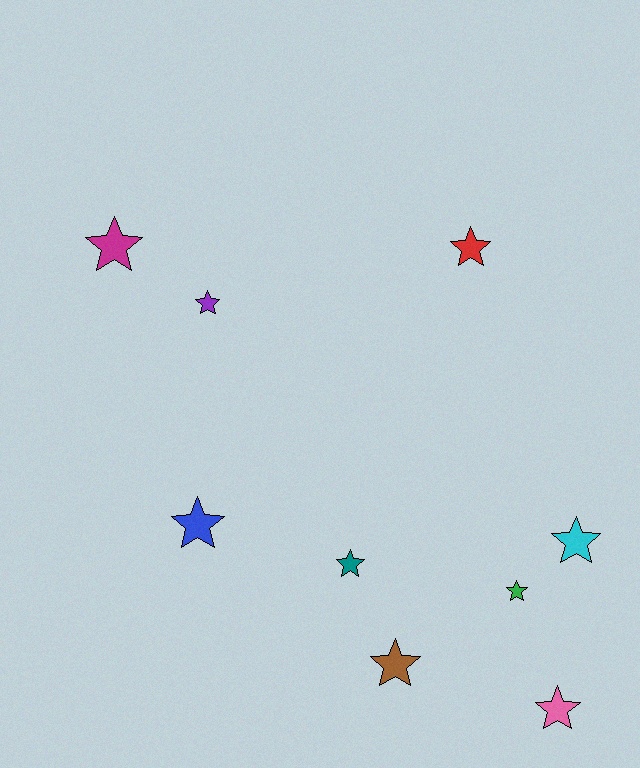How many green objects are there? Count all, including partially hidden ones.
There is 1 green object.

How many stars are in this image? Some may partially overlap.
There are 9 stars.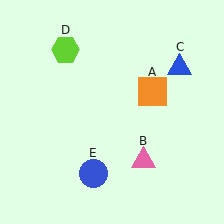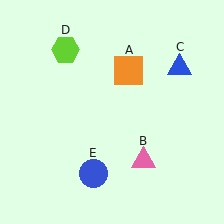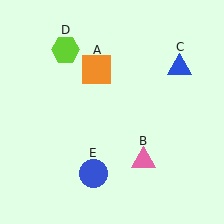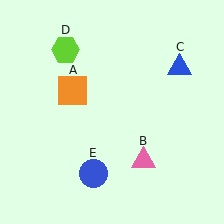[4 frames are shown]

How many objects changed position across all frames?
1 object changed position: orange square (object A).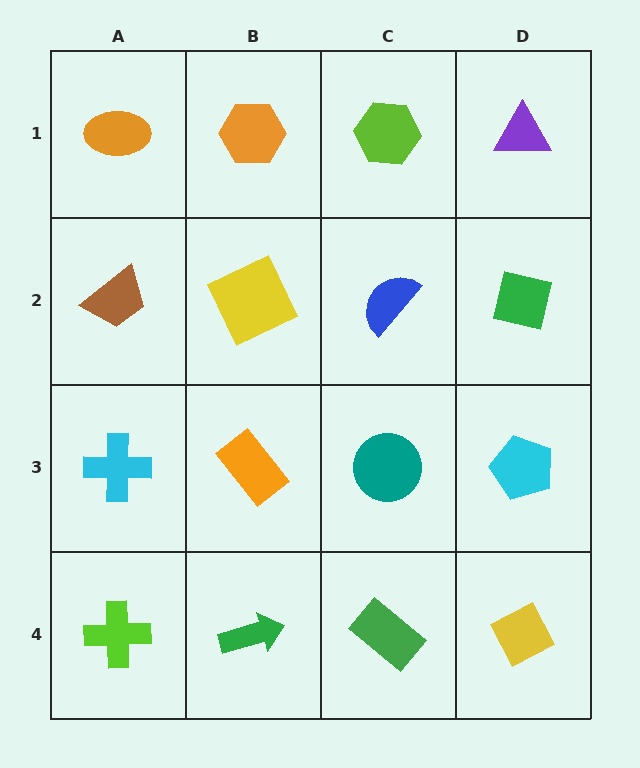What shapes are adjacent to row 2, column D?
A purple triangle (row 1, column D), a cyan pentagon (row 3, column D), a blue semicircle (row 2, column C).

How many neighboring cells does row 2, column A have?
3.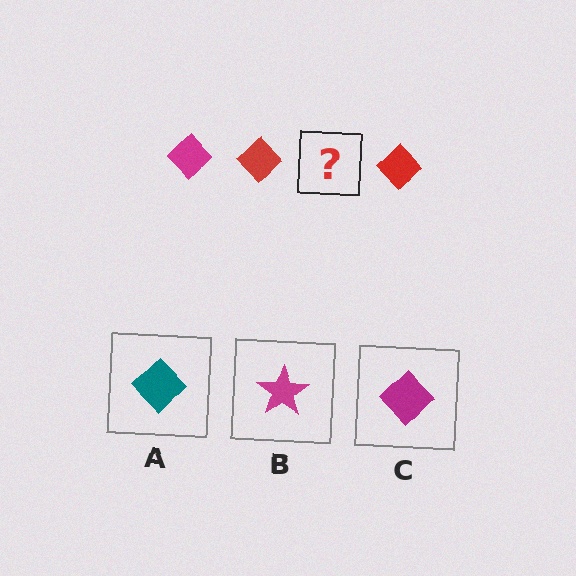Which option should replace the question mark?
Option C.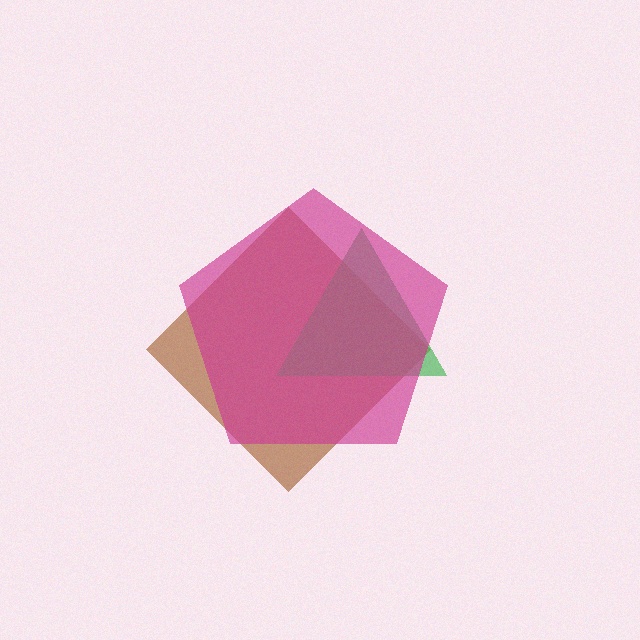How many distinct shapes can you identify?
There are 3 distinct shapes: a brown diamond, a green triangle, a magenta pentagon.